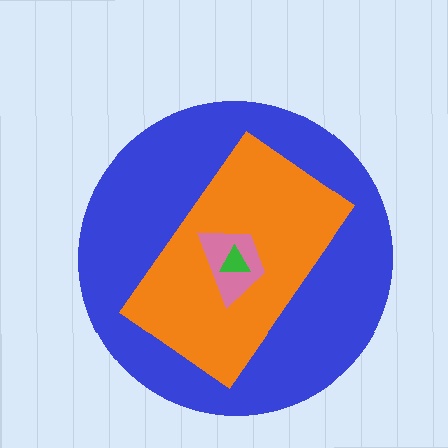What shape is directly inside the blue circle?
The orange rectangle.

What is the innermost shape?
The green triangle.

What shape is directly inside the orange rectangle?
The pink trapezoid.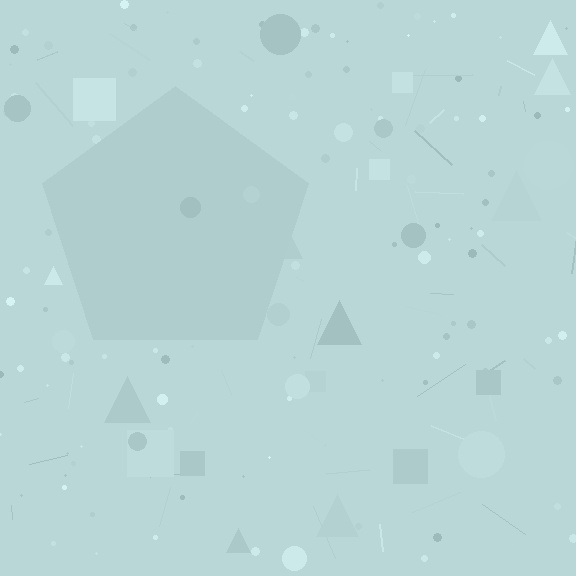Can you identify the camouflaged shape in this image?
The camouflaged shape is a pentagon.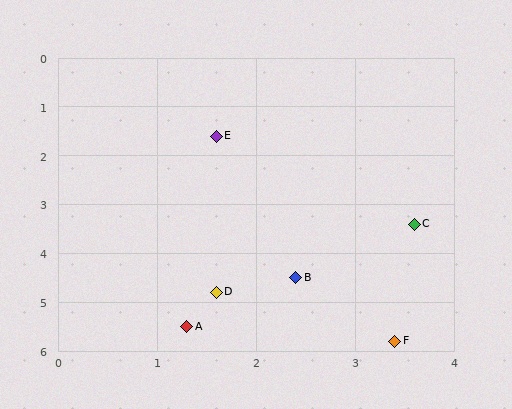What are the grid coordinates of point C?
Point C is at approximately (3.6, 3.4).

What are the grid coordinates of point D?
Point D is at approximately (1.6, 4.8).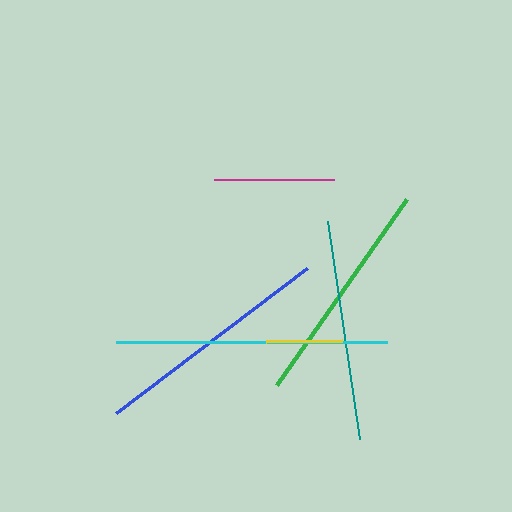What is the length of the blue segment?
The blue segment is approximately 240 pixels long.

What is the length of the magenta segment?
The magenta segment is approximately 120 pixels long.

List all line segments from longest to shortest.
From longest to shortest: cyan, blue, green, teal, magenta, yellow.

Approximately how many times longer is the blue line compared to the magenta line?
The blue line is approximately 2.0 times the length of the magenta line.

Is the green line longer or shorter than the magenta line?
The green line is longer than the magenta line.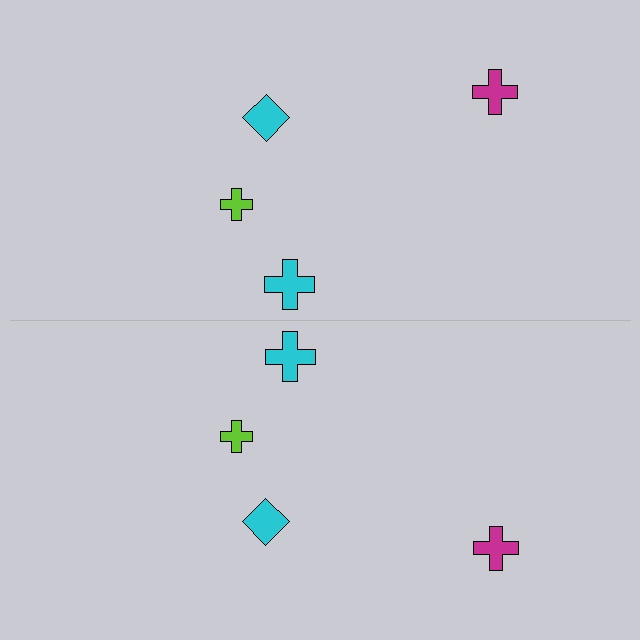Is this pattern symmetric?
Yes, this pattern has bilateral (reflection) symmetry.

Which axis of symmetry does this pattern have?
The pattern has a horizontal axis of symmetry running through the center of the image.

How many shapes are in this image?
There are 8 shapes in this image.